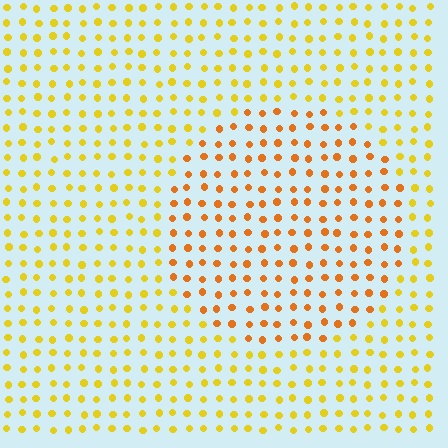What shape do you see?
I see a circle.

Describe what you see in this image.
The image is filled with small yellow elements in a uniform arrangement. A circle-shaped region is visible where the elements are tinted to a slightly different hue, forming a subtle color boundary.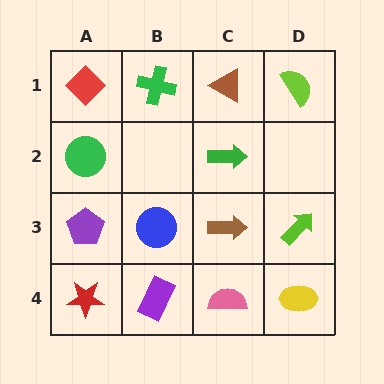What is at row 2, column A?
A green circle.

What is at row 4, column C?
A pink semicircle.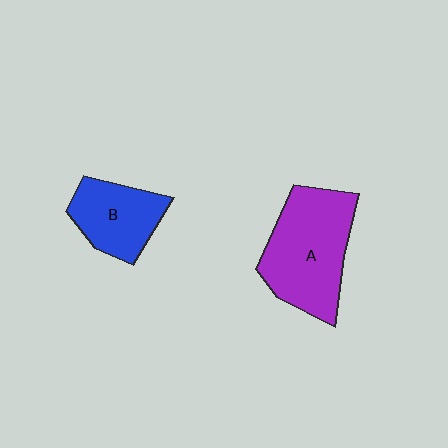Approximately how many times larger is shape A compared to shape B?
Approximately 1.6 times.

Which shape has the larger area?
Shape A (purple).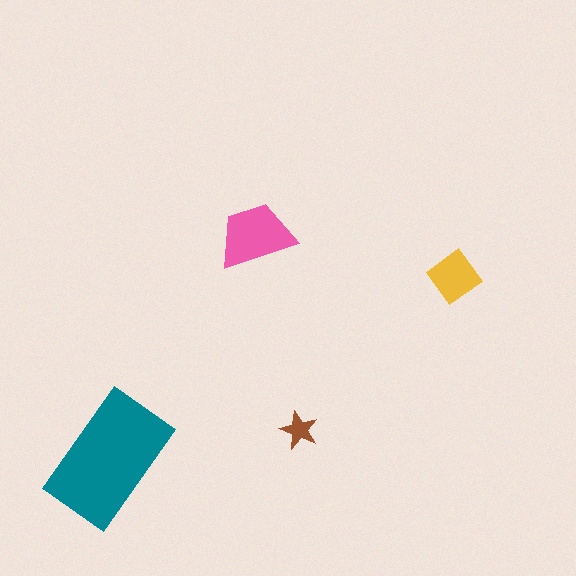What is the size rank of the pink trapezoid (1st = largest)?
2nd.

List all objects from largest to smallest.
The teal rectangle, the pink trapezoid, the yellow diamond, the brown star.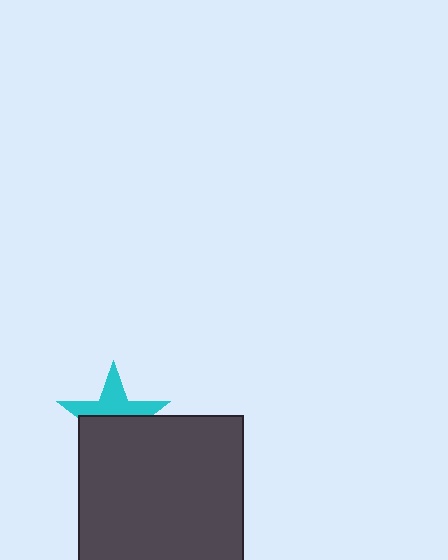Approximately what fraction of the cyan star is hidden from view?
Roughly 54% of the cyan star is hidden behind the dark gray square.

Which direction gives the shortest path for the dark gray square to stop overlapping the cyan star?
Moving down gives the shortest separation.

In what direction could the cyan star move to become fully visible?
The cyan star could move up. That would shift it out from behind the dark gray square entirely.